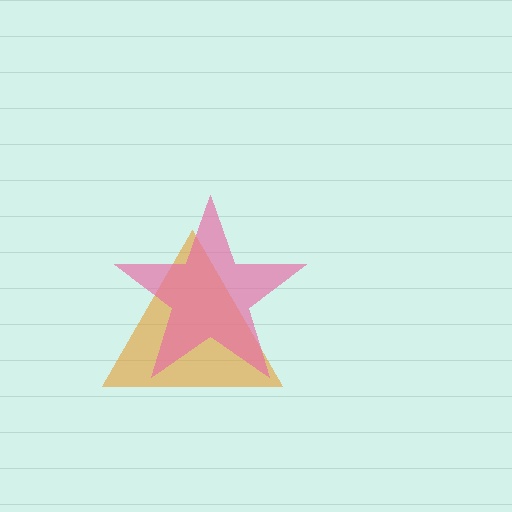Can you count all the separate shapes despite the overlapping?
Yes, there are 2 separate shapes.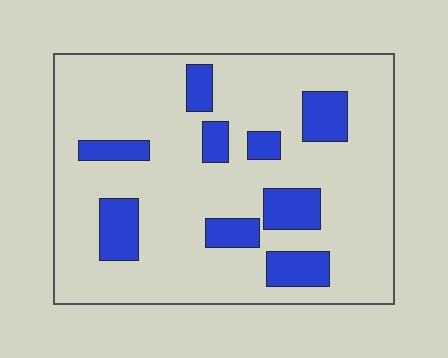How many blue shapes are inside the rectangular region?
9.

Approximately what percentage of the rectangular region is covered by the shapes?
Approximately 20%.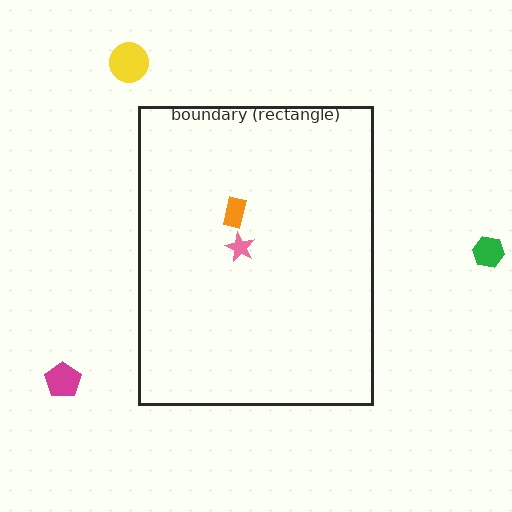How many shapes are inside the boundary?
2 inside, 3 outside.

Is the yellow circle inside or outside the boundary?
Outside.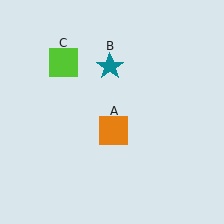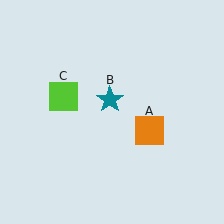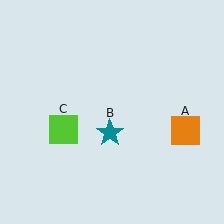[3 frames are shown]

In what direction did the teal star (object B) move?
The teal star (object B) moved down.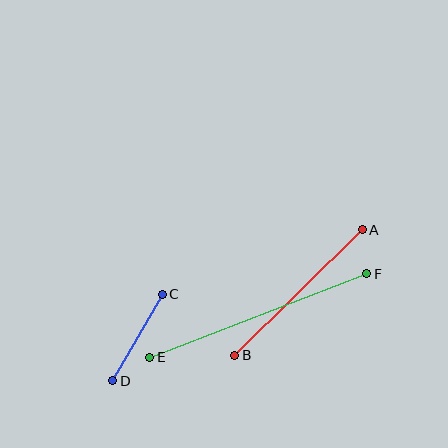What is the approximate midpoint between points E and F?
The midpoint is at approximately (258, 315) pixels.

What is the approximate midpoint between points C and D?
The midpoint is at approximately (137, 337) pixels.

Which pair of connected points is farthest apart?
Points E and F are farthest apart.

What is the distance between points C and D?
The distance is approximately 100 pixels.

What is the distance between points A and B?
The distance is approximately 179 pixels.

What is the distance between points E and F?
The distance is approximately 233 pixels.